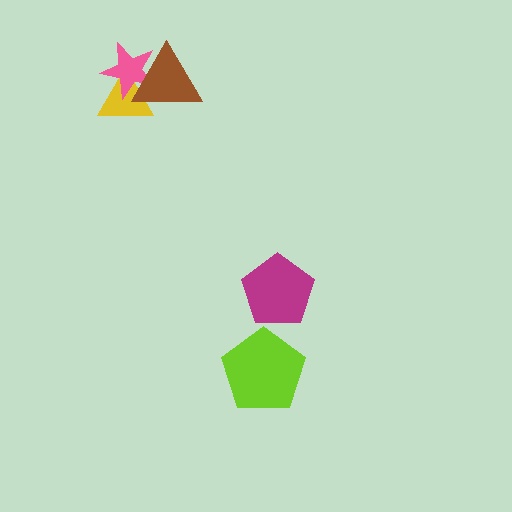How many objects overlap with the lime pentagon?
0 objects overlap with the lime pentagon.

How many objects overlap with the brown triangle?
2 objects overlap with the brown triangle.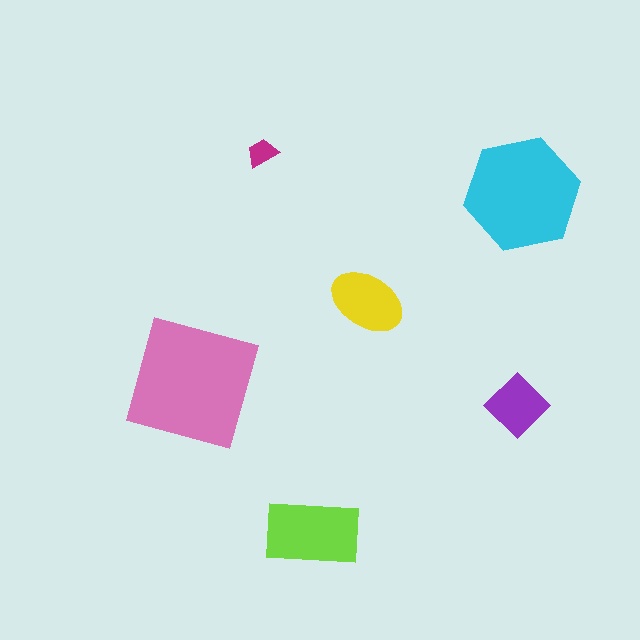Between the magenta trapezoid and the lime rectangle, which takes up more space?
The lime rectangle.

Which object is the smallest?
The magenta trapezoid.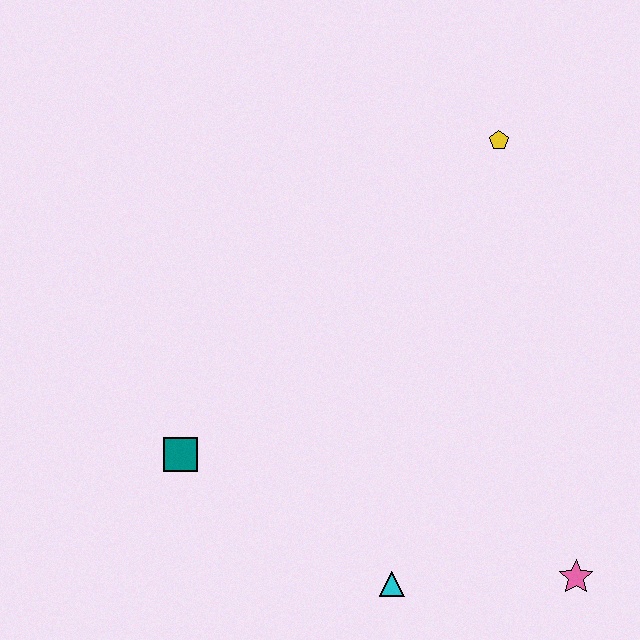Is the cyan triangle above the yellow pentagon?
No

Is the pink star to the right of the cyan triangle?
Yes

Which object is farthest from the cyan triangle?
The yellow pentagon is farthest from the cyan triangle.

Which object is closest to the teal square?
The cyan triangle is closest to the teal square.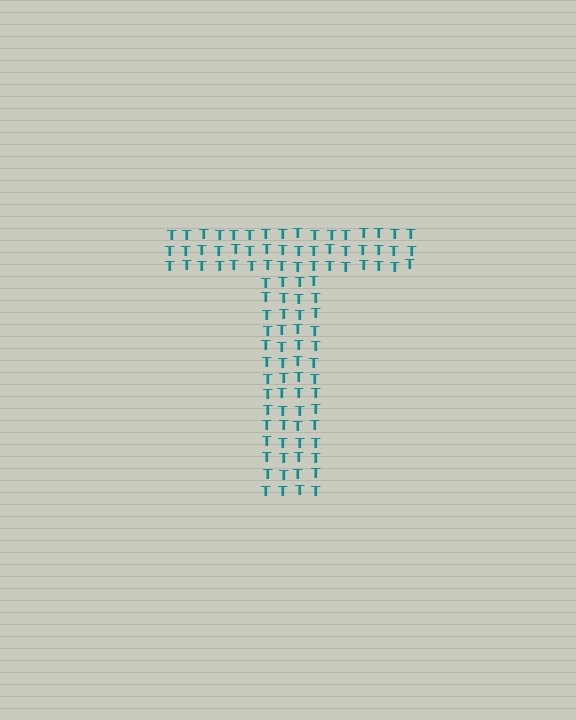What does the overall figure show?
The overall figure shows the letter T.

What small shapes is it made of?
It is made of small letter T's.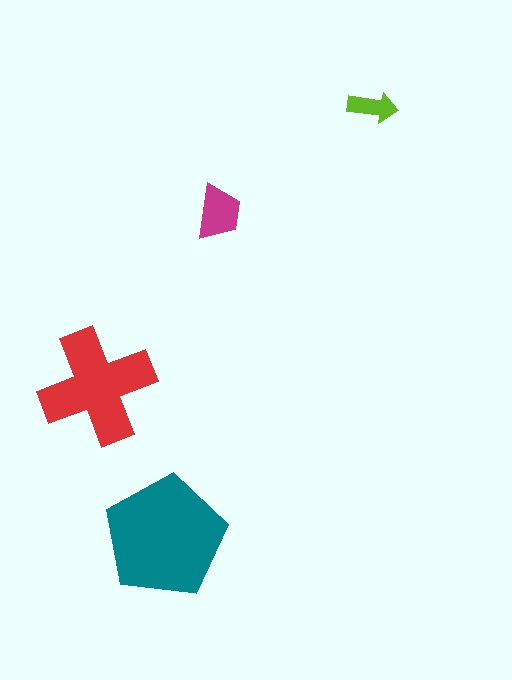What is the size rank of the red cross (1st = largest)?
2nd.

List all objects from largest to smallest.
The teal pentagon, the red cross, the magenta trapezoid, the lime arrow.